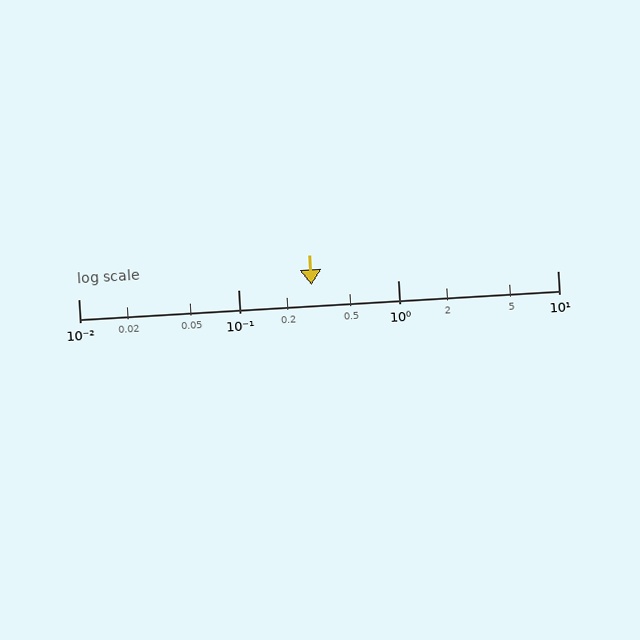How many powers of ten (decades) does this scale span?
The scale spans 3 decades, from 0.01 to 10.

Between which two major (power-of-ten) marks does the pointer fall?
The pointer is between 0.1 and 1.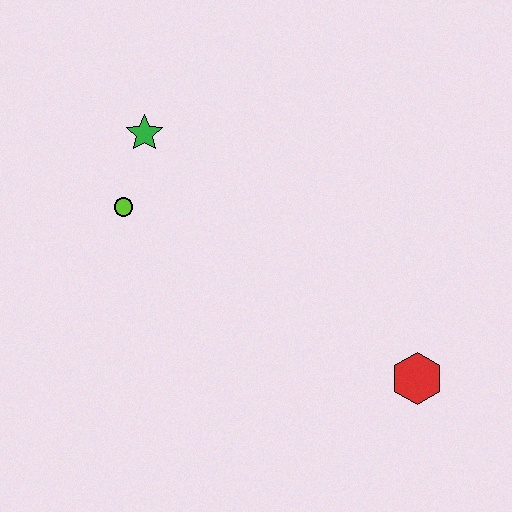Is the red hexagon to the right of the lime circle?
Yes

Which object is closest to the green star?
The lime circle is closest to the green star.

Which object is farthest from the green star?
The red hexagon is farthest from the green star.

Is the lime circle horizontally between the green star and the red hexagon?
No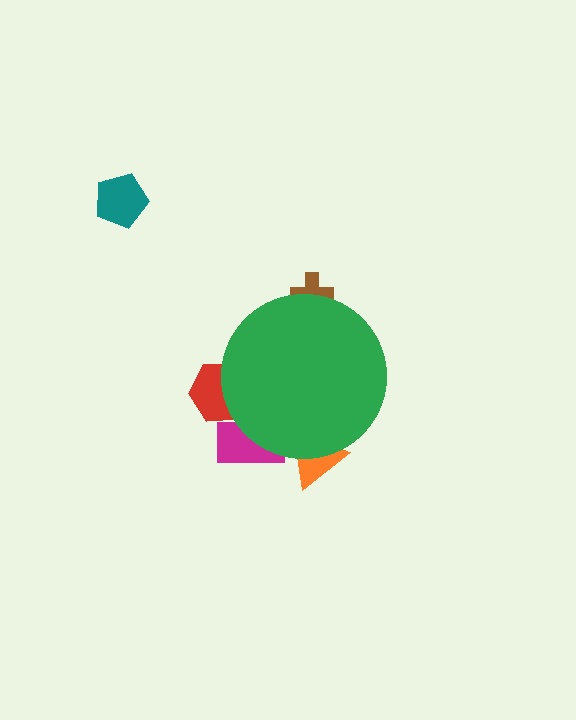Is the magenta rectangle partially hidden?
Yes, the magenta rectangle is partially hidden behind the green circle.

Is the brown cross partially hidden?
Yes, the brown cross is partially hidden behind the green circle.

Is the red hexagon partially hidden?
Yes, the red hexagon is partially hidden behind the green circle.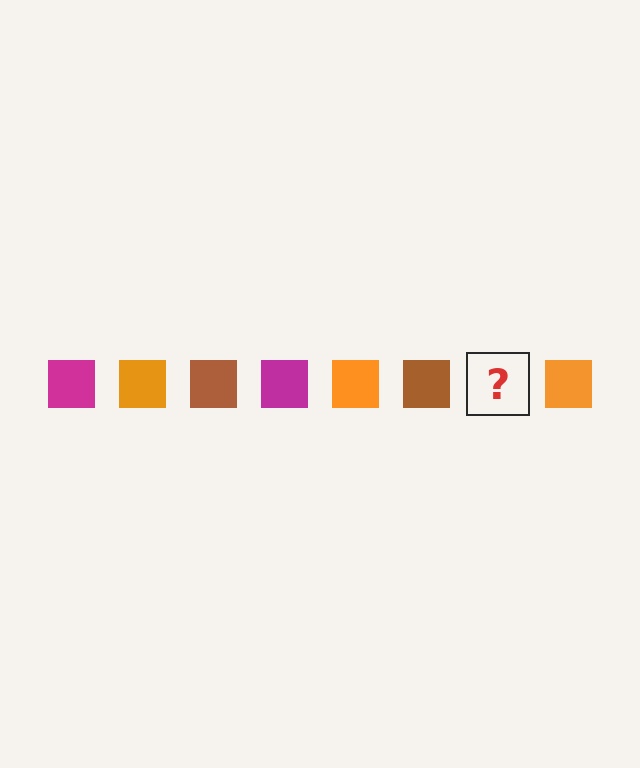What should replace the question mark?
The question mark should be replaced with a magenta square.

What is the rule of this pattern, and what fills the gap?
The rule is that the pattern cycles through magenta, orange, brown squares. The gap should be filled with a magenta square.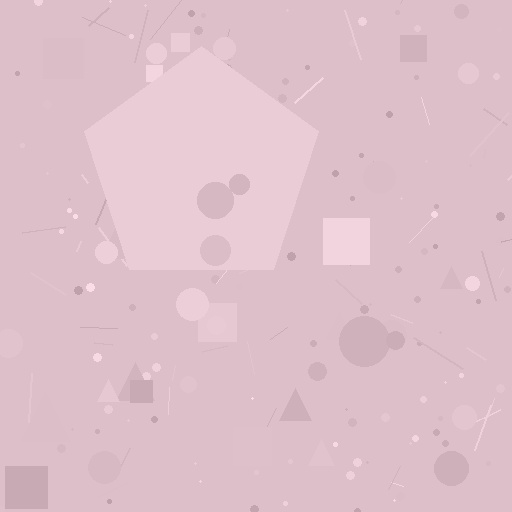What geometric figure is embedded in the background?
A pentagon is embedded in the background.